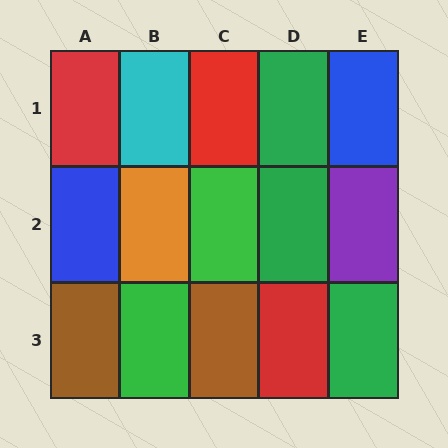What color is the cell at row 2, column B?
Orange.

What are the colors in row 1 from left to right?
Red, cyan, red, green, blue.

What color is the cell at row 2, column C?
Green.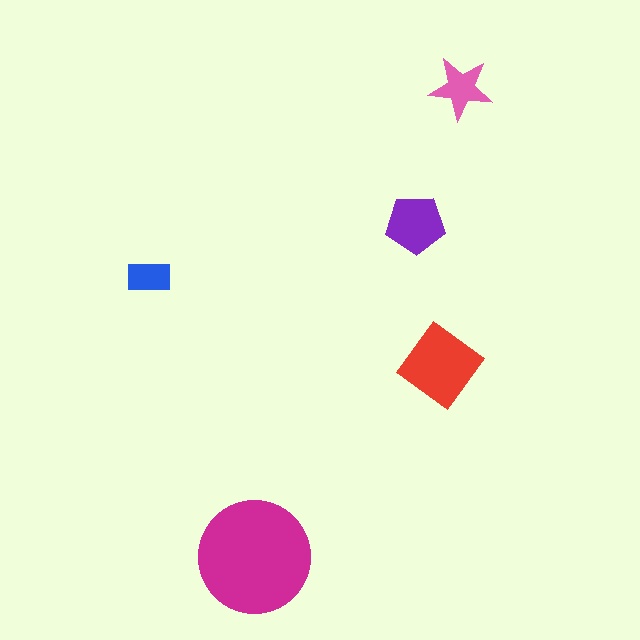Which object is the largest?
The magenta circle.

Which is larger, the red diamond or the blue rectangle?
The red diamond.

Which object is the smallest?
The blue rectangle.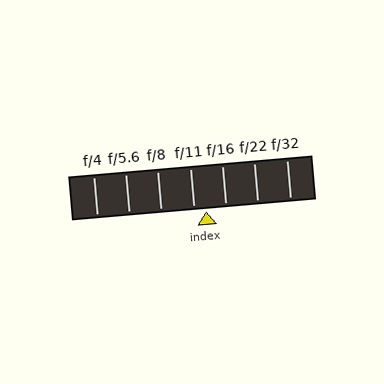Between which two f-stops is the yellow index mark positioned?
The index mark is between f/11 and f/16.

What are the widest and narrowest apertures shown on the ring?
The widest aperture shown is f/4 and the narrowest is f/32.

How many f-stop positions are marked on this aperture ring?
There are 7 f-stop positions marked.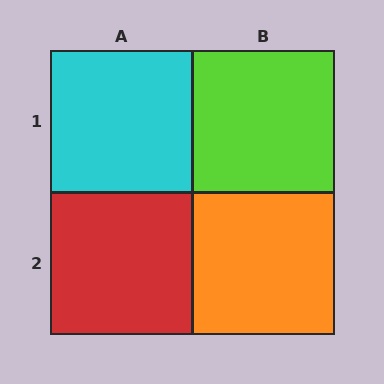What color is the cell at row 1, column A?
Cyan.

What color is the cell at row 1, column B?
Lime.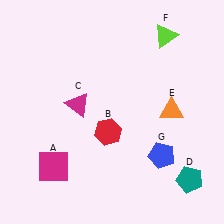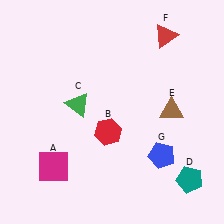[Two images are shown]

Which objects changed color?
C changed from magenta to green. E changed from orange to brown. F changed from lime to red.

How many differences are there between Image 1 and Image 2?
There are 3 differences between the two images.